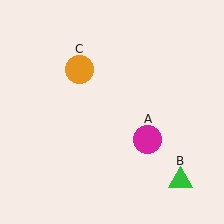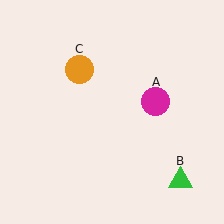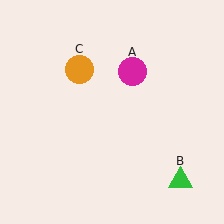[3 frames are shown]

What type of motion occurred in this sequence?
The magenta circle (object A) rotated counterclockwise around the center of the scene.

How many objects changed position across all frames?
1 object changed position: magenta circle (object A).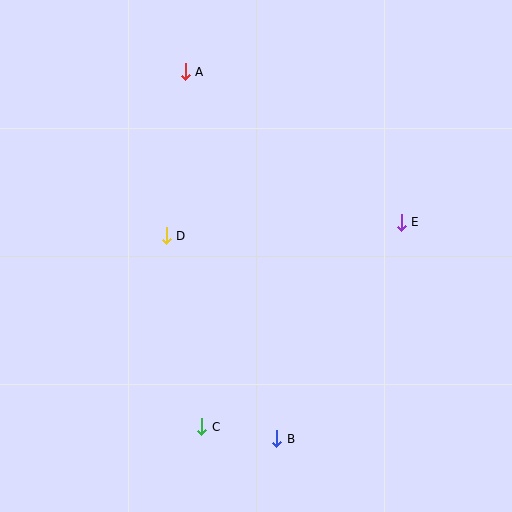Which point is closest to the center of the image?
Point D at (166, 236) is closest to the center.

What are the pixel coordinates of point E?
Point E is at (401, 222).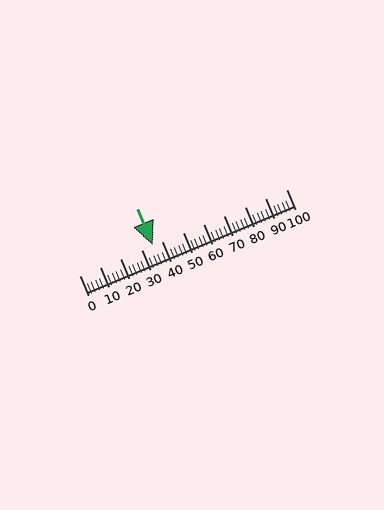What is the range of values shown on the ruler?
The ruler shows values from 0 to 100.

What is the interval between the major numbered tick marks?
The major tick marks are spaced 10 units apart.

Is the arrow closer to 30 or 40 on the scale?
The arrow is closer to 40.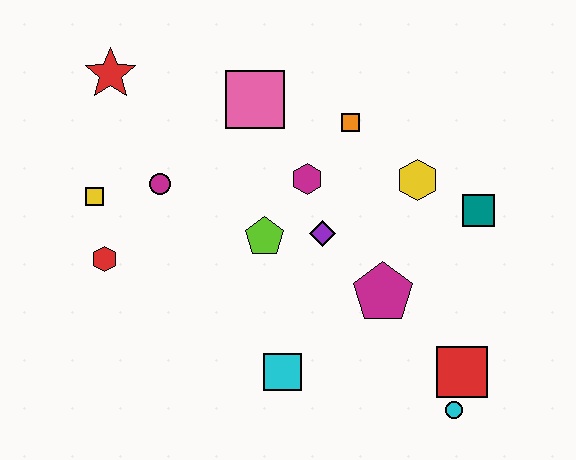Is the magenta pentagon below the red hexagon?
Yes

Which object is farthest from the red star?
The cyan circle is farthest from the red star.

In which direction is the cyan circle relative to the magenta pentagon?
The cyan circle is below the magenta pentagon.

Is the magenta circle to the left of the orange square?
Yes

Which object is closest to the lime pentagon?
The purple diamond is closest to the lime pentagon.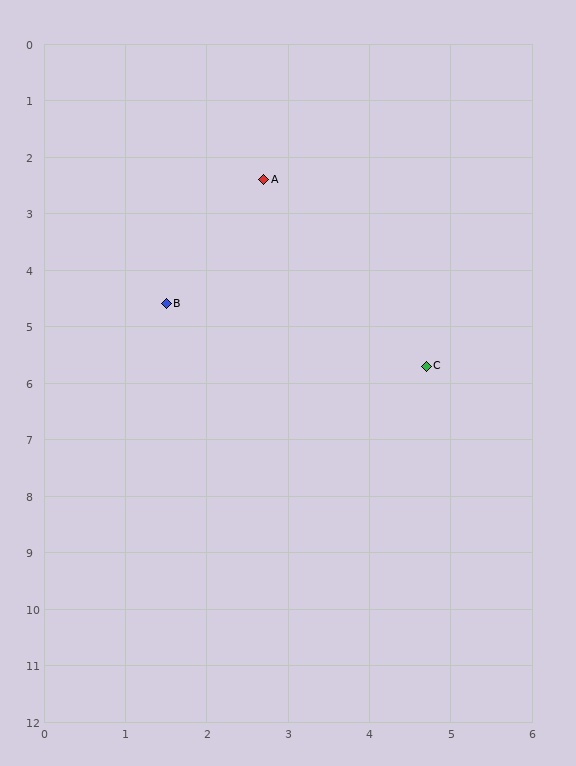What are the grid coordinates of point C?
Point C is at approximately (4.7, 5.7).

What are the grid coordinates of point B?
Point B is at approximately (1.5, 4.6).